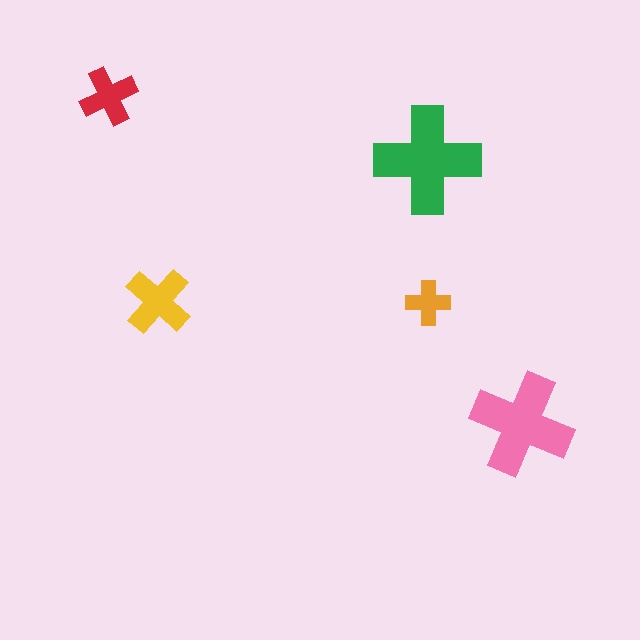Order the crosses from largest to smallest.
the green one, the pink one, the yellow one, the red one, the orange one.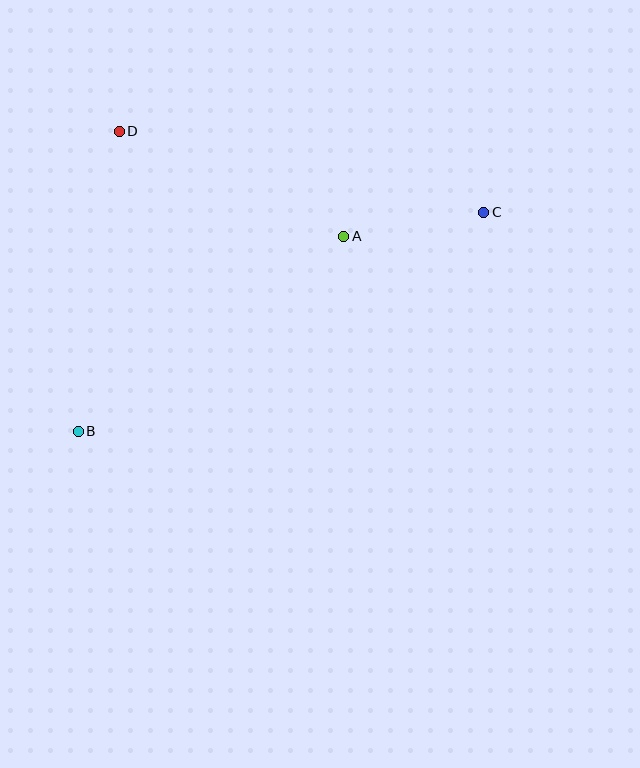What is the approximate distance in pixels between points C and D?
The distance between C and D is approximately 373 pixels.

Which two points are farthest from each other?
Points B and C are farthest from each other.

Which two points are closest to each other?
Points A and C are closest to each other.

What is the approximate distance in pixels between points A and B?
The distance between A and B is approximately 329 pixels.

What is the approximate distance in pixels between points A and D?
The distance between A and D is approximately 248 pixels.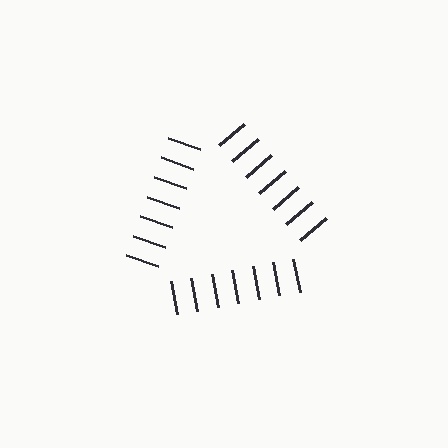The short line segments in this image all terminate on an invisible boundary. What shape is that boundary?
An illusory triangle — the line segments terminate on its edges but no continuous stroke is drawn.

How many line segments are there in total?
21 — 7 along each of the 3 edges.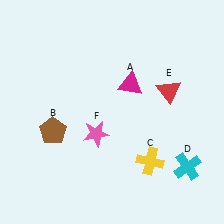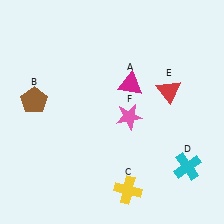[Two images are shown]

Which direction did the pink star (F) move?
The pink star (F) moved right.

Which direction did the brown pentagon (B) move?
The brown pentagon (B) moved up.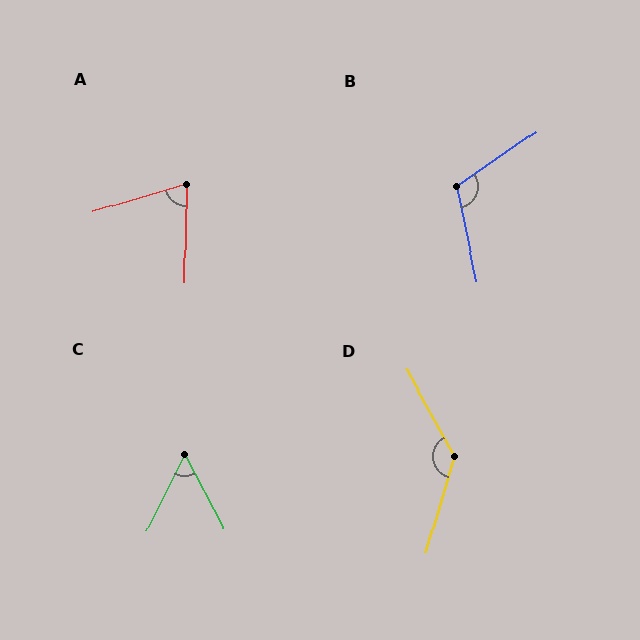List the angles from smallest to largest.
C (54°), A (72°), B (113°), D (135°).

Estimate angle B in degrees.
Approximately 113 degrees.